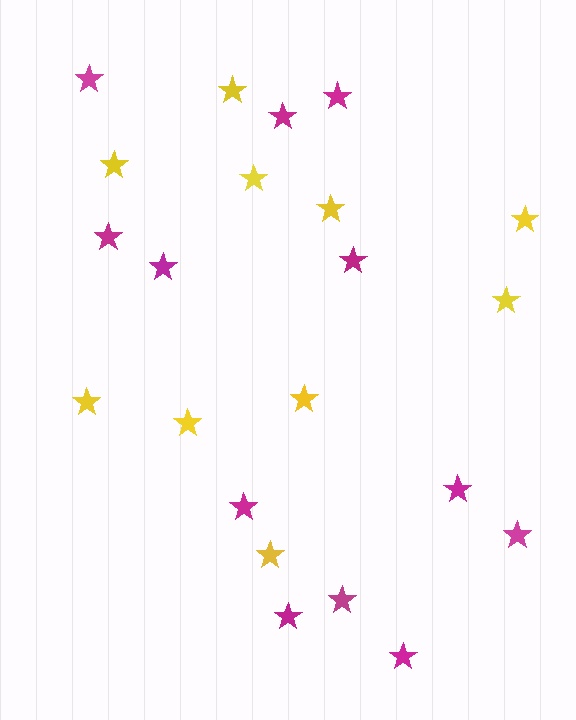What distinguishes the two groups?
There are 2 groups: one group of magenta stars (12) and one group of yellow stars (10).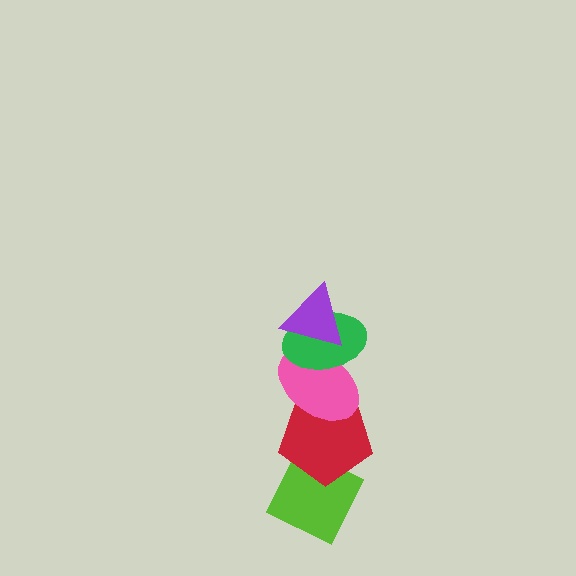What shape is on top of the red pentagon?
The pink ellipse is on top of the red pentagon.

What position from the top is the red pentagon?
The red pentagon is 4th from the top.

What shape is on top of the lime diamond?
The red pentagon is on top of the lime diamond.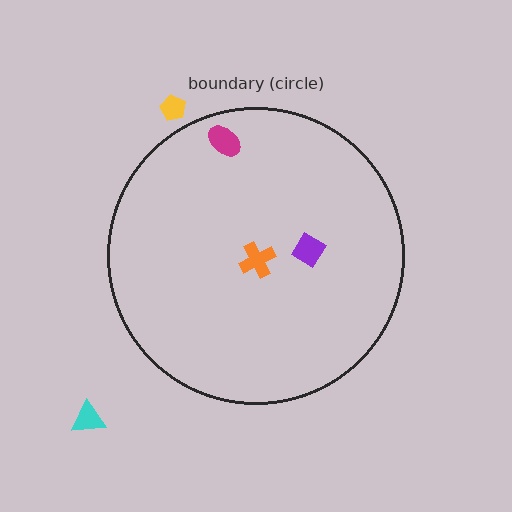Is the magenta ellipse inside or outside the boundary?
Inside.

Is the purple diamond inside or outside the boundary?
Inside.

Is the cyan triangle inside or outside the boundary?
Outside.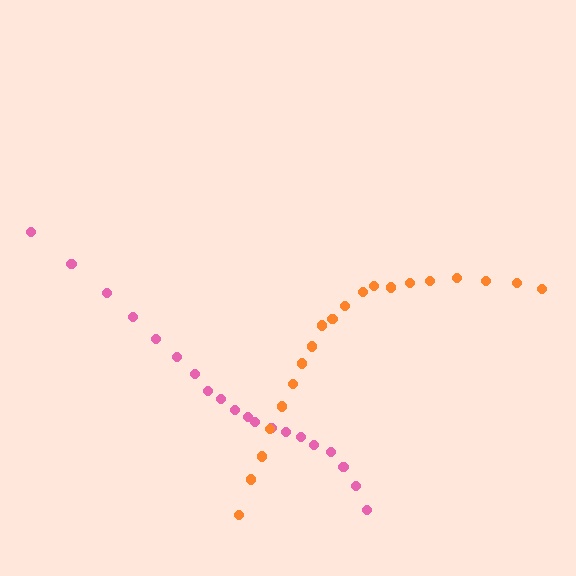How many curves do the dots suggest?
There are 2 distinct paths.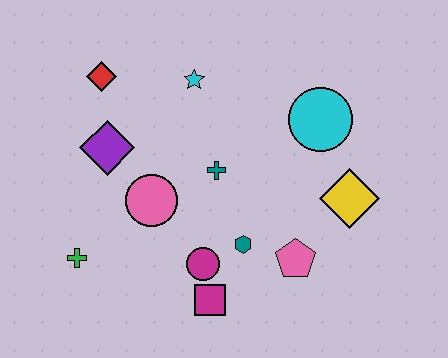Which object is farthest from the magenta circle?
The red diamond is farthest from the magenta circle.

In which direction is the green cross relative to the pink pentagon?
The green cross is to the left of the pink pentagon.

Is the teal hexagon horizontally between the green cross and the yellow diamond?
Yes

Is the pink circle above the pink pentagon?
Yes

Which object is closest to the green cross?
The pink circle is closest to the green cross.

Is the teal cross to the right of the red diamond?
Yes